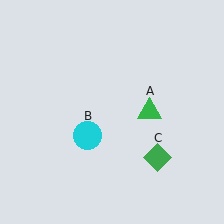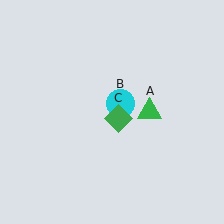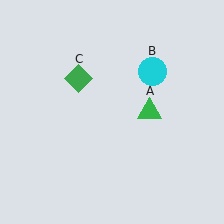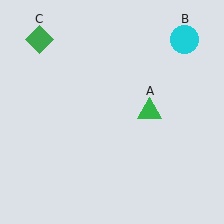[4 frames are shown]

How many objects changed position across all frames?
2 objects changed position: cyan circle (object B), green diamond (object C).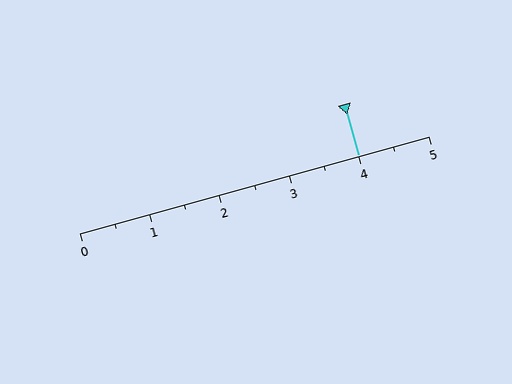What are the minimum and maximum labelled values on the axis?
The axis runs from 0 to 5.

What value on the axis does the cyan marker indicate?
The marker indicates approximately 4.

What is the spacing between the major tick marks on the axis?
The major ticks are spaced 1 apart.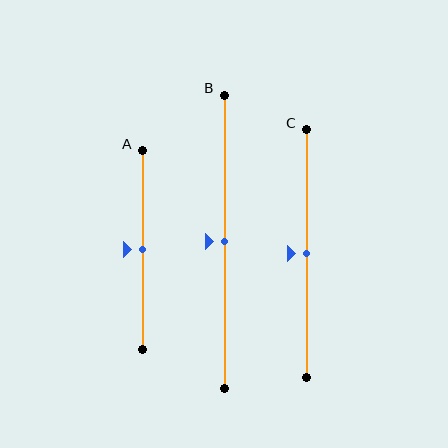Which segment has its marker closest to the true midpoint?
Segment A has its marker closest to the true midpoint.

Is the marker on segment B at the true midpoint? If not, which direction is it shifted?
Yes, the marker on segment B is at the true midpoint.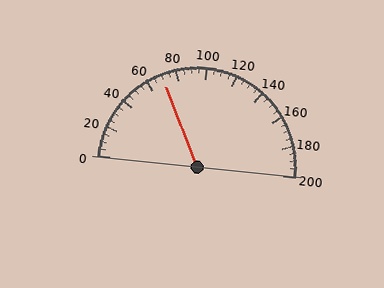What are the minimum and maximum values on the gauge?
The gauge ranges from 0 to 200.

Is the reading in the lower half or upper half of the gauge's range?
The reading is in the lower half of the range (0 to 200).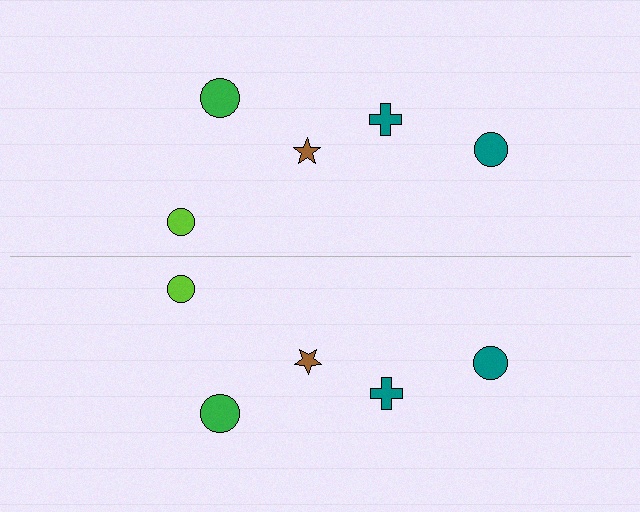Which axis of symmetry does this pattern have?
The pattern has a horizontal axis of symmetry running through the center of the image.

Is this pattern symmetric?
Yes, this pattern has bilateral (reflection) symmetry.